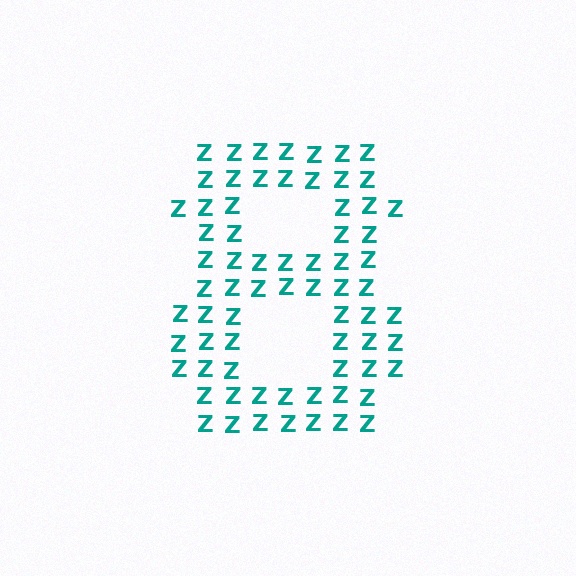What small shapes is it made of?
It is made of small letter Z's.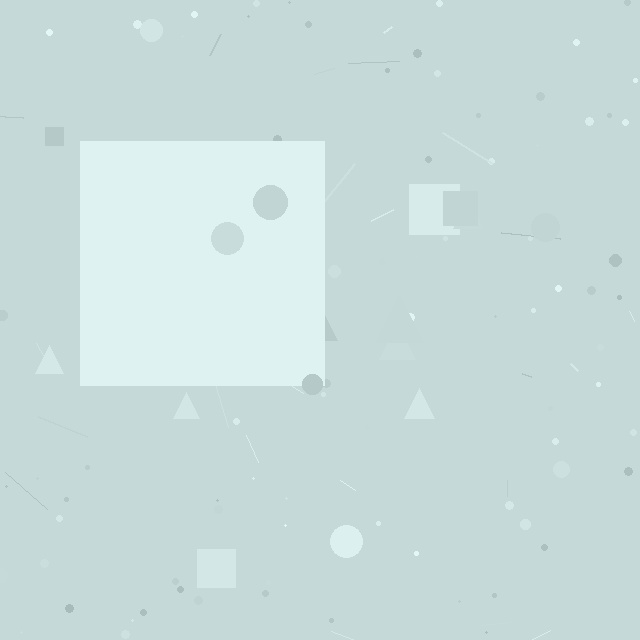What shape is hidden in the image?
A square is hidden in the image.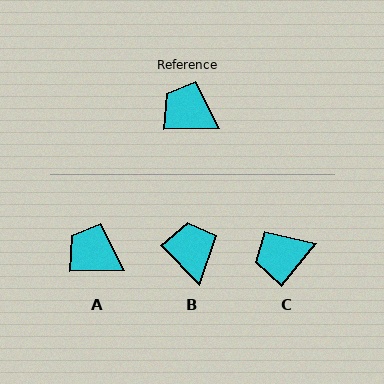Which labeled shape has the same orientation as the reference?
A.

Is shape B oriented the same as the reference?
No, it is off by about 46 degrees.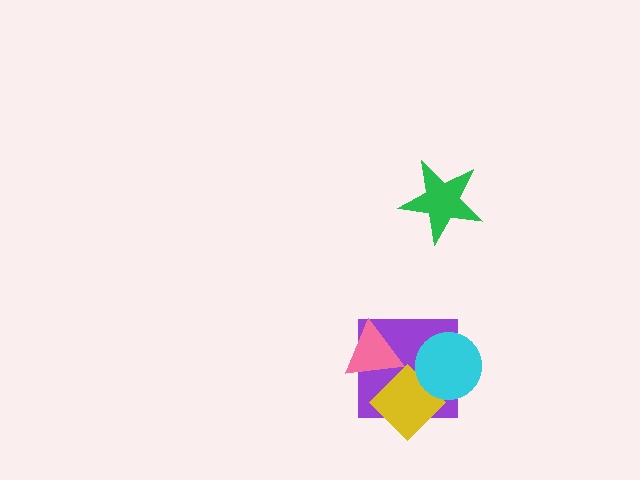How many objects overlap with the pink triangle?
2 objects overlap with the pink triangle.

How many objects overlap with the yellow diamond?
3 objects overlap with the yellow diamond.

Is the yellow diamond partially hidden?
Yes, it is partially covered by another shape.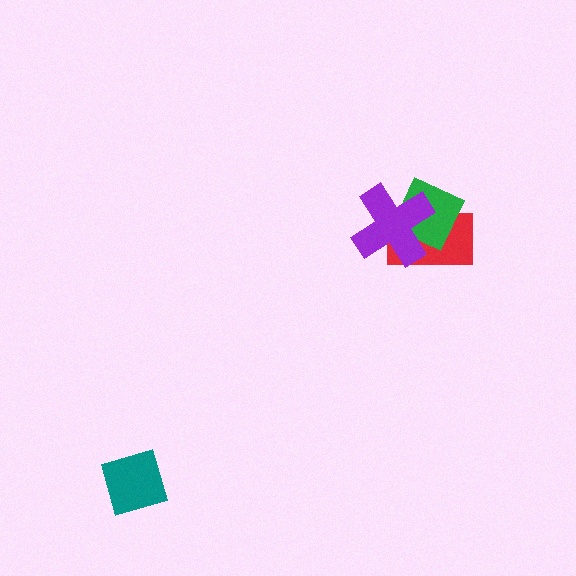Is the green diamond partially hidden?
Yes, it is partially covered by another shape.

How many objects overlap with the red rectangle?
2 objects overlap with the red rectangle.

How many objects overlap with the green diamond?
2 objects overlap with the green diamond.